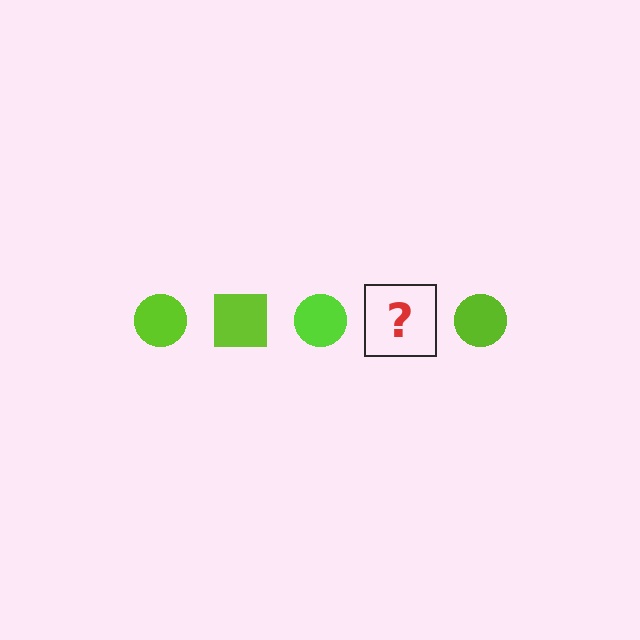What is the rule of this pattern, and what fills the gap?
The rule is that the pattern cycles through circle, square shapes in lime. The gap should be filled with a lime square.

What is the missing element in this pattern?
The missing element is a lime square.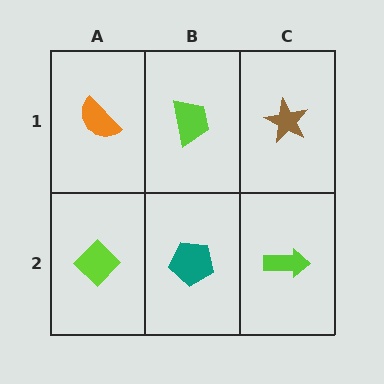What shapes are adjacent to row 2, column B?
A lime trapezoid (row 1, column B), a lime diamond (row 2, column A), a lime arrow (row 2, column C).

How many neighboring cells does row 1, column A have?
2.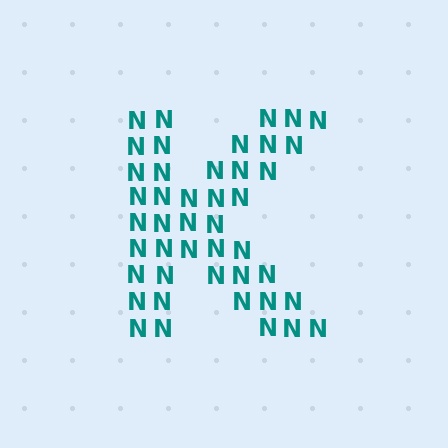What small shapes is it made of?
It is made of small letter N's.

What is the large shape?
The large shape is the letter K.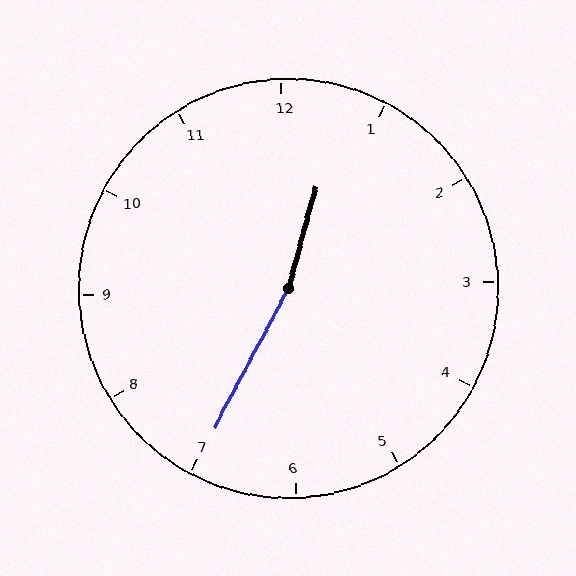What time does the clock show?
12:35.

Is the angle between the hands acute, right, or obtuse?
It is obtuse.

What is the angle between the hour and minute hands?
Approximately 168 degrees.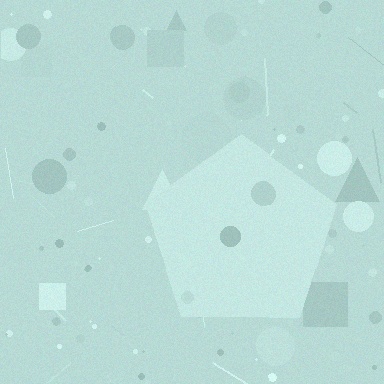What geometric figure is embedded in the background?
A pentagon is embedded in the background.